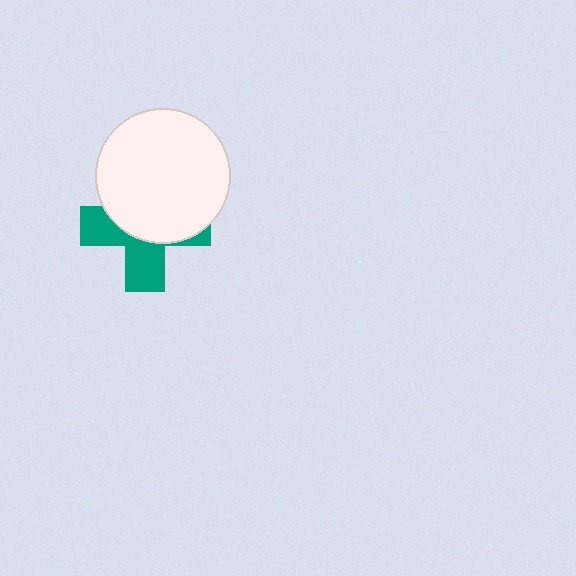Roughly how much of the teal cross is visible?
A small part of it is visible (roughly 44%).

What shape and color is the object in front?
The object in front is a white circle.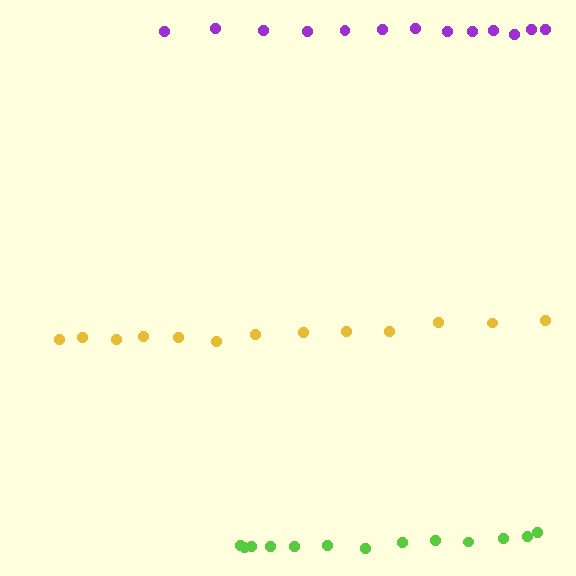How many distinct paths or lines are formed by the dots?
There are 3 distinct paths.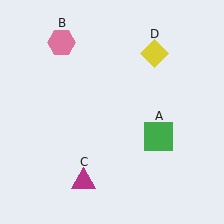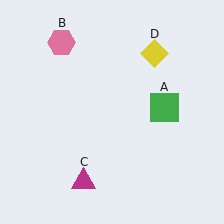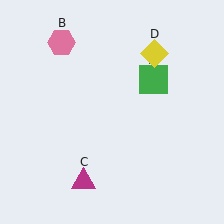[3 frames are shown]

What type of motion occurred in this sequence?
The green square (object A) rotated counterclockwise around the center of the scene.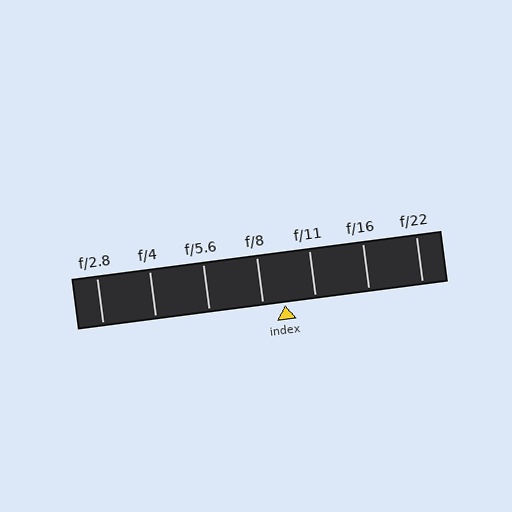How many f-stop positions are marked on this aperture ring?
There are 7 f-stop positions marked.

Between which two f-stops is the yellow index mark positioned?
The index mark is between f/8 and f/11.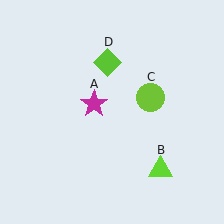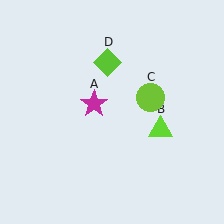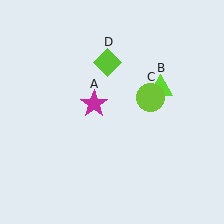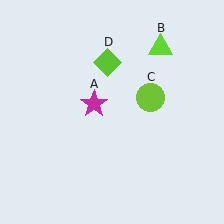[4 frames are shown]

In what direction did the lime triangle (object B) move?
The lime triangle (object B) moved up.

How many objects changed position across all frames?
1 object changed position: lime triangle (object B).